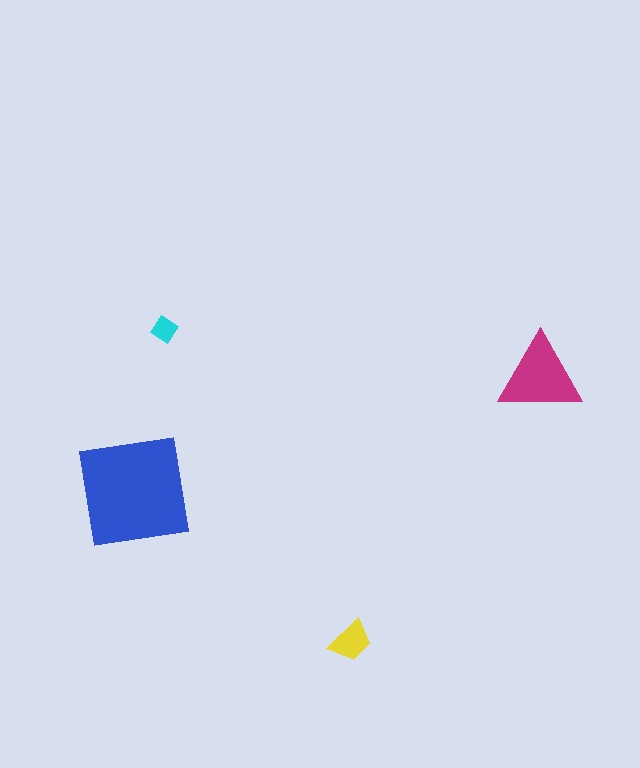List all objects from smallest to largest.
The cyan diamond, the yellow trapezoid, the magenta triangle, the blue square.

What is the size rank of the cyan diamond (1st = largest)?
4th.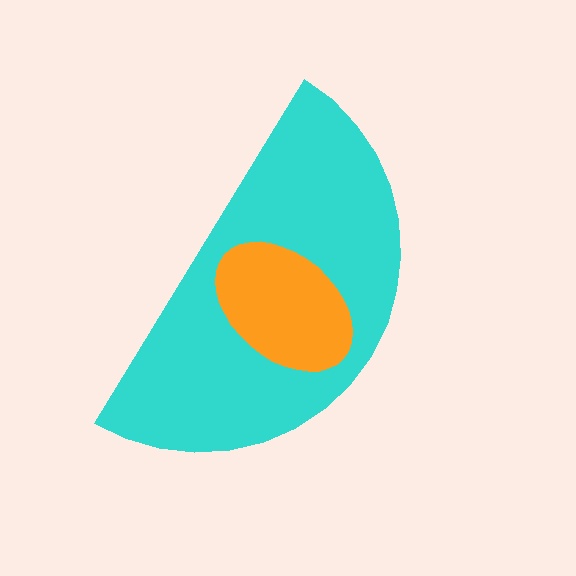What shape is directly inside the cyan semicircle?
The orange ellipse.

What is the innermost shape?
The orange ellipse.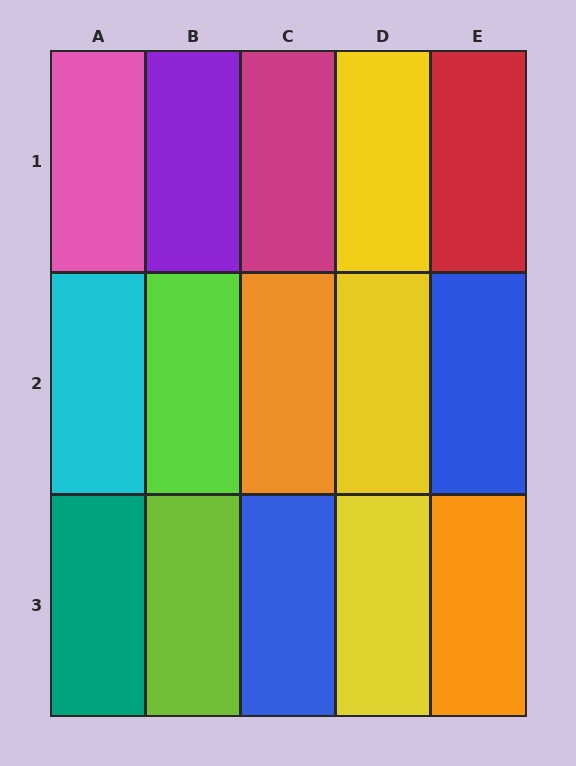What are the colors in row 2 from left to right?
Cyan, lime, orange, yellow, blue.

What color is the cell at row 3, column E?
Orange.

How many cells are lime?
2 cells are lime.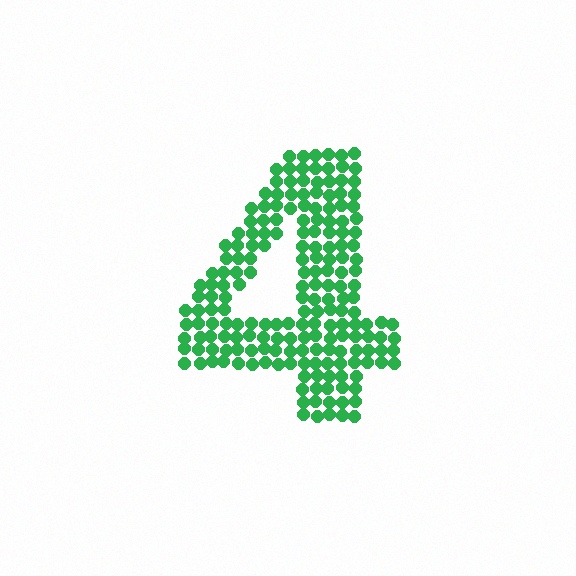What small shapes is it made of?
It is made of small circles.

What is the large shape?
The large shape is the digit 4.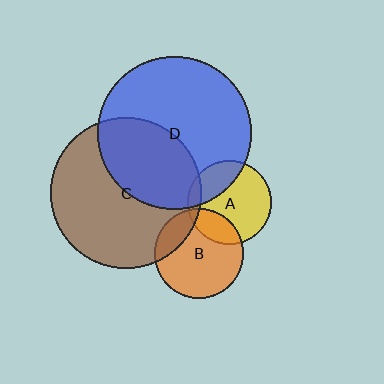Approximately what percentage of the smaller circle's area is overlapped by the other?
Approximately 10%.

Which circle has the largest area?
Circle D (blue).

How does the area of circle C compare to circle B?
Approximately 2.9 times.